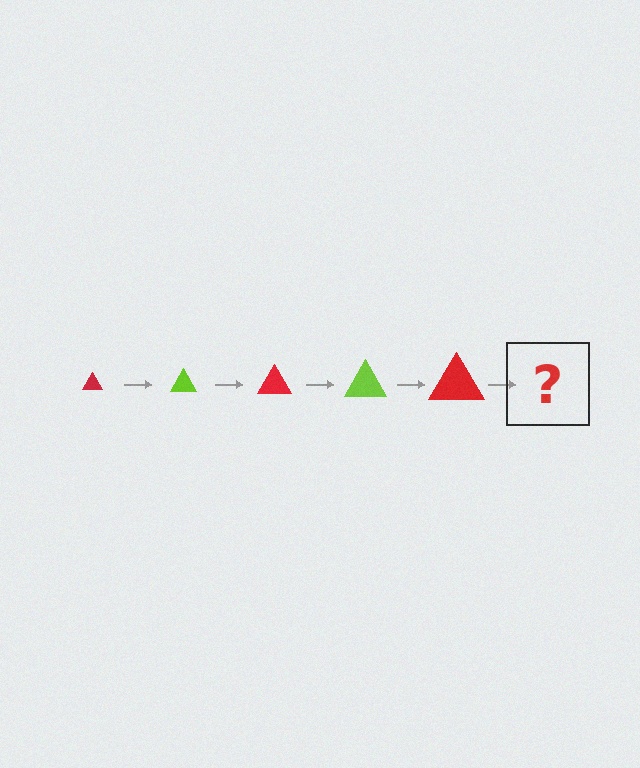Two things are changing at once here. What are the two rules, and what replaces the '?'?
The two rules are that the triangle grows larger each step and the color cycles through red and lime. The '?' should be a lime triangle, larger than the previous one.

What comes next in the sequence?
The next element should be a lime triangle, larger than the previous one.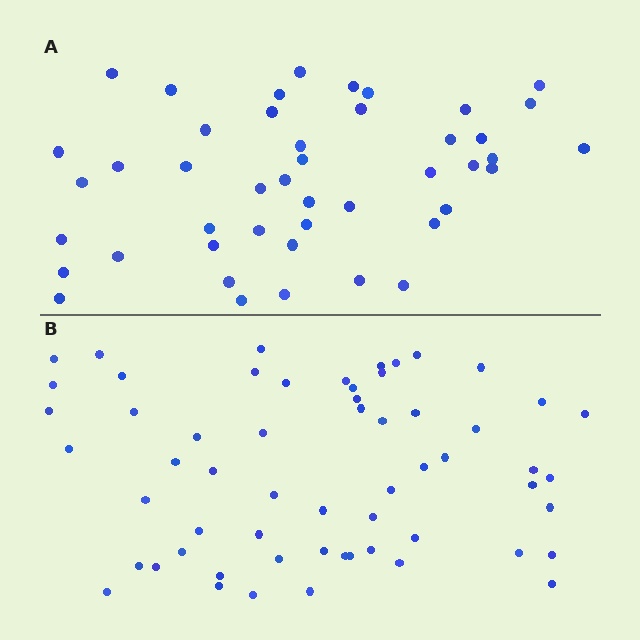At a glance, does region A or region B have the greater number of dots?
Region B (the bottom region) has more dots.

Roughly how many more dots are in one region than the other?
Region B has approximately 15 more dots than region A.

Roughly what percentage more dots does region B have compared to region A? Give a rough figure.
About 30% more.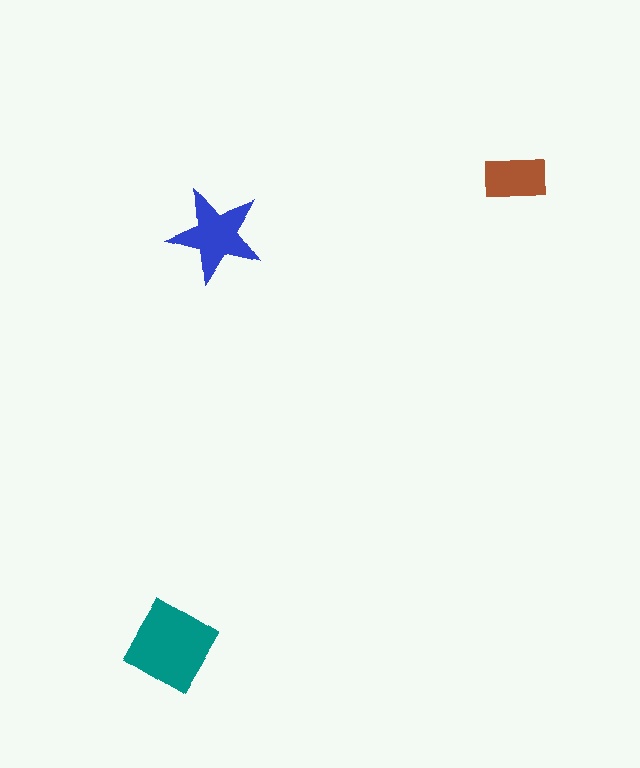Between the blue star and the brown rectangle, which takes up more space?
The blue star.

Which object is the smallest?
The brown rectangle.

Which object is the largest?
The teal diamond.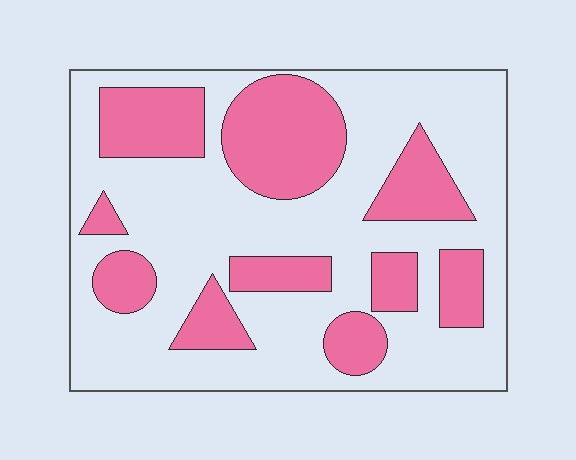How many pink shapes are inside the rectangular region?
10.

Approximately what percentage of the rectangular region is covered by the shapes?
Approximately 35%.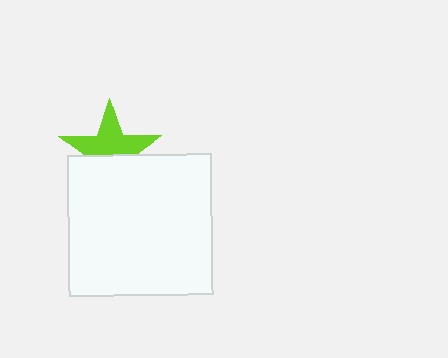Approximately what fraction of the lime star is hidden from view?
Roughly 41% of the lime star is hidden behind the white rectangle.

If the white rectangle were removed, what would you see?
You would see the complete lime star.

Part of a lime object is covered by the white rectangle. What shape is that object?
It is a star.